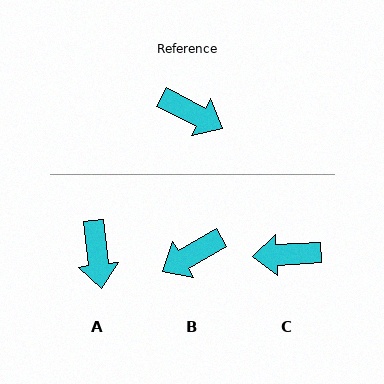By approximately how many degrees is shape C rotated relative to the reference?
Approximately 149 degrees clockwise.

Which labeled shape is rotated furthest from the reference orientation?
C, about 149 degrees away.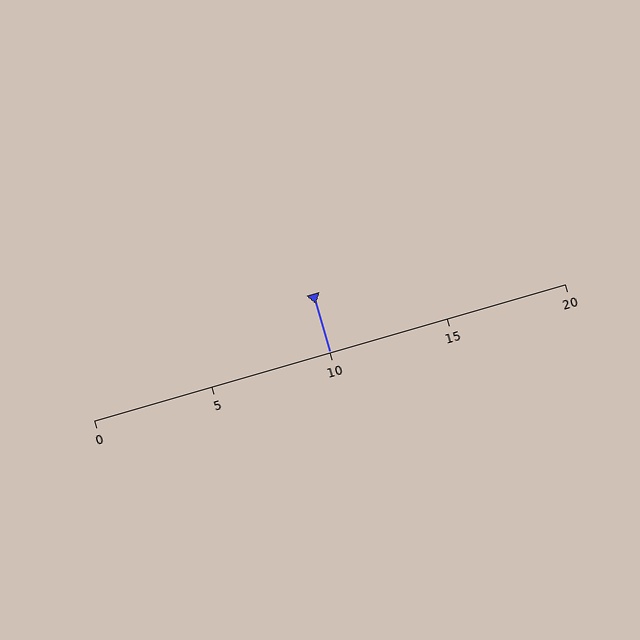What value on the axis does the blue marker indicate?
The marker indicates approximately 10.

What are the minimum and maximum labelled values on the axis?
The axis runs from 0 to 20.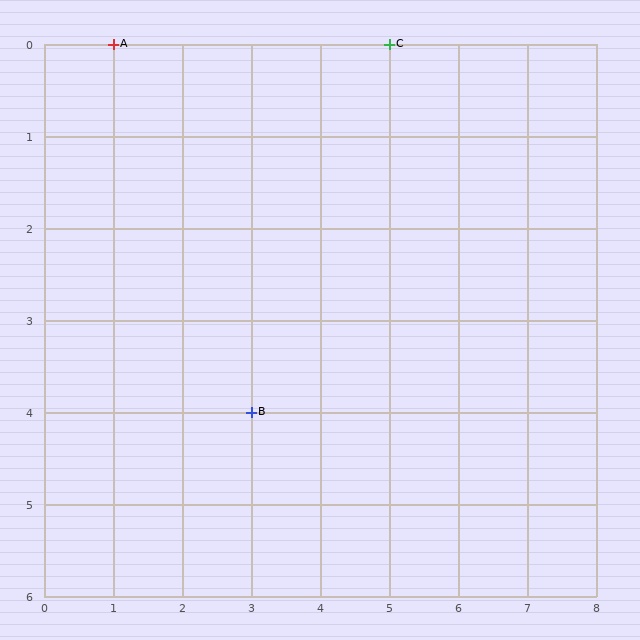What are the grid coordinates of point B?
Point B is at grid coordinates (3, 4).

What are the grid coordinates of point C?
Point C is at grid coordinates (5, 0).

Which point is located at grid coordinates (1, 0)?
Point A is at (1, 0).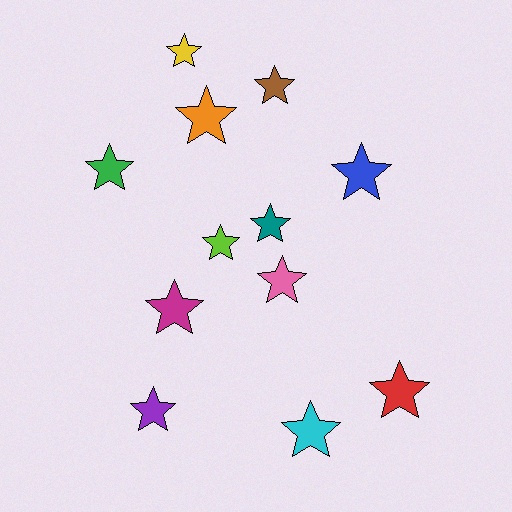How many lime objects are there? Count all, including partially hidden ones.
There is 1 lime object.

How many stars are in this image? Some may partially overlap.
There are 12 stars.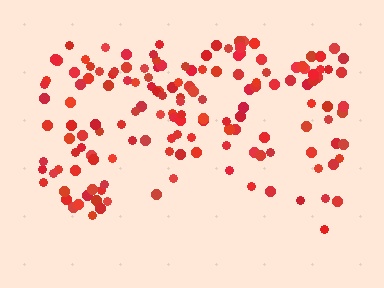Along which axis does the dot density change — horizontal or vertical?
Vertical.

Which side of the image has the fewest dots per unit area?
The bottom.